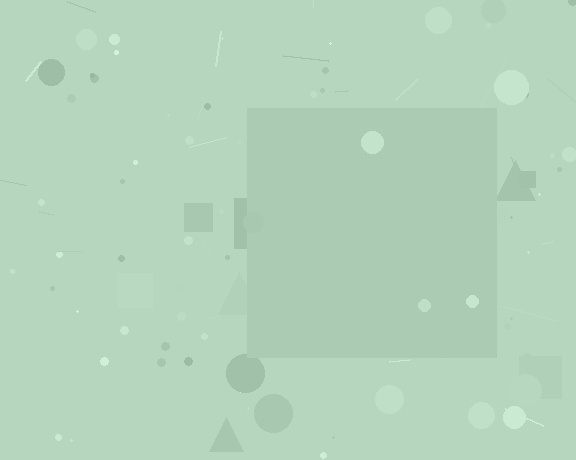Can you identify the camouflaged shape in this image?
The camouflaged shape is a square.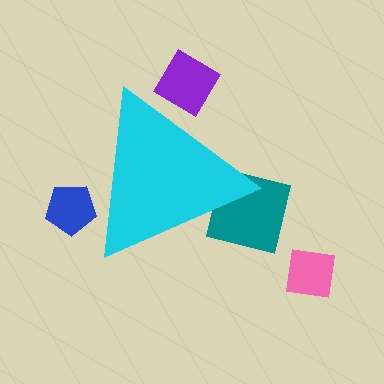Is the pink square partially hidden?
No, the pink square is fully visible.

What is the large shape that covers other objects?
A cyan triangle.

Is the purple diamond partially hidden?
Yes, the purple diamond is partially hidden behind the cyan triangle.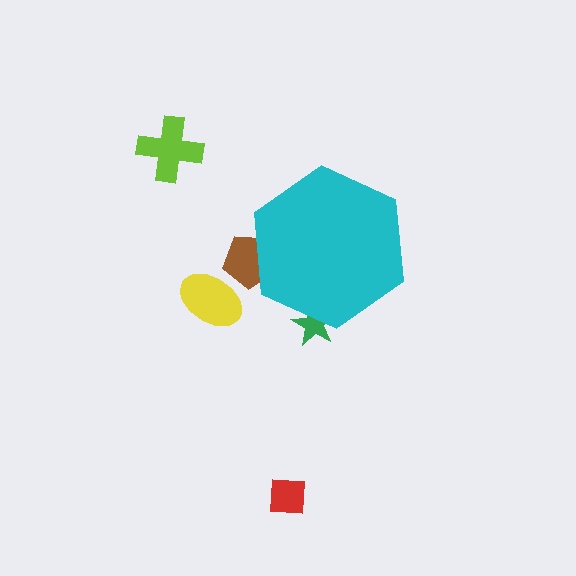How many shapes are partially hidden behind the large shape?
2 shapes are partially hidden.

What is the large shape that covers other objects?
A cyan hexagon.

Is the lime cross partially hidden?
No, the lime cross is fully visible.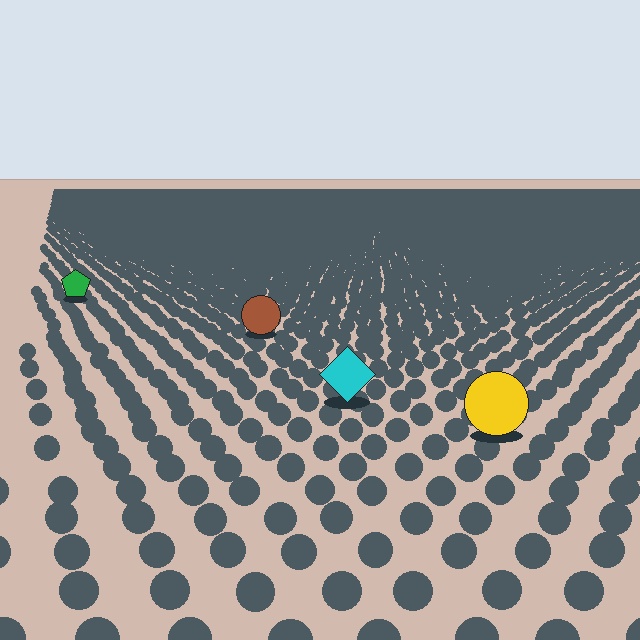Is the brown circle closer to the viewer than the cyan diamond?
No. The cyan diamond is closer — you can tell from the texture gradient: the ground texture is coarser near it.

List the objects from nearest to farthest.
From nearest to farthest: the yellow circle, the cyan diamond, the brown circle, the green pentagon.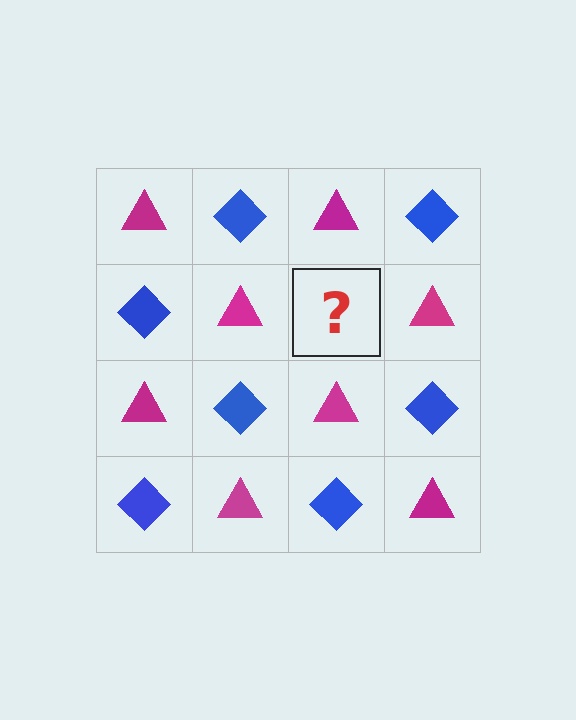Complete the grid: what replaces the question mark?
The question mark should be replaced with a blue diamond.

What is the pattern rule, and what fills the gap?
The rule is that it alternates magenta triangle and blue diamond in a checkerboard pattern. The gap should be filled with a blue diamond.